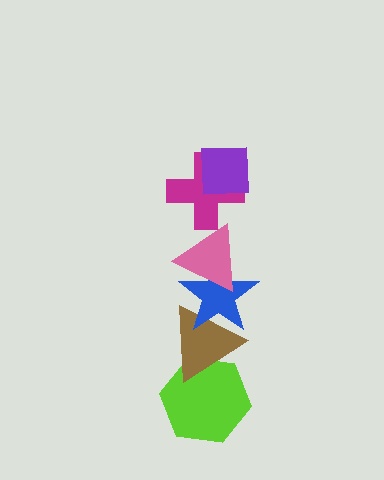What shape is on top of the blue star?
The pink triangle is on top of the blue star.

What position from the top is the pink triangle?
The pink triangle is 3rd from the top.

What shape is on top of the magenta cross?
The purple square is on top of the magenta cross.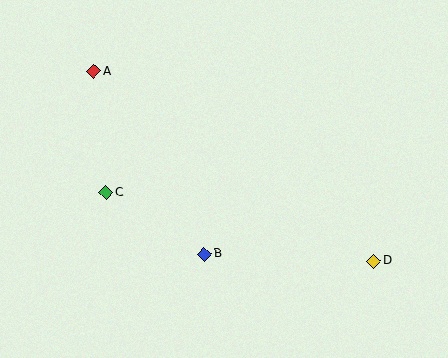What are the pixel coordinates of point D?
Point D is at (374, 261).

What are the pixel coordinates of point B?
Point B is at (204, 254).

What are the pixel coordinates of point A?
Point A is at (94, 71).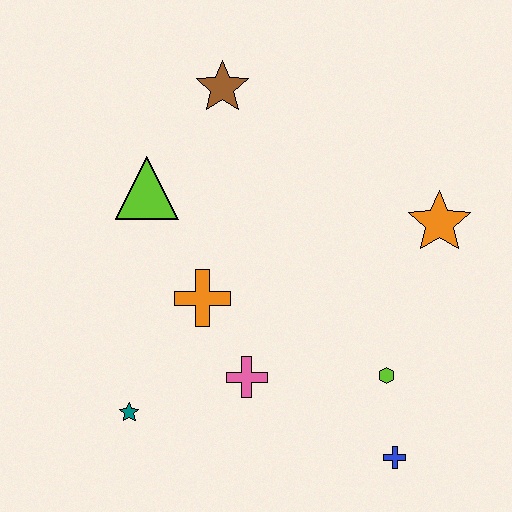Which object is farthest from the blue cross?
The brown star is farthest from the blue cross.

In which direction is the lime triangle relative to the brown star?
The lime triangle is below the brown star.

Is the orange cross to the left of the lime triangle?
No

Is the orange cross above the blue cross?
Yes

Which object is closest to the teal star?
The pink cross is closest to the teal star.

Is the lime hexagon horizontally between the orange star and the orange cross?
Yes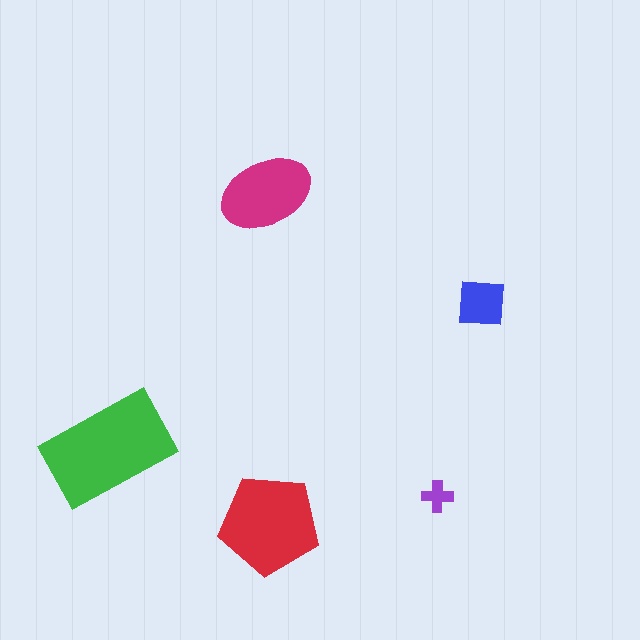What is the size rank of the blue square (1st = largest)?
4th.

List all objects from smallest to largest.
The purple cross, the blue square, the magenta ellipse, the red pentagon, the green rectangle.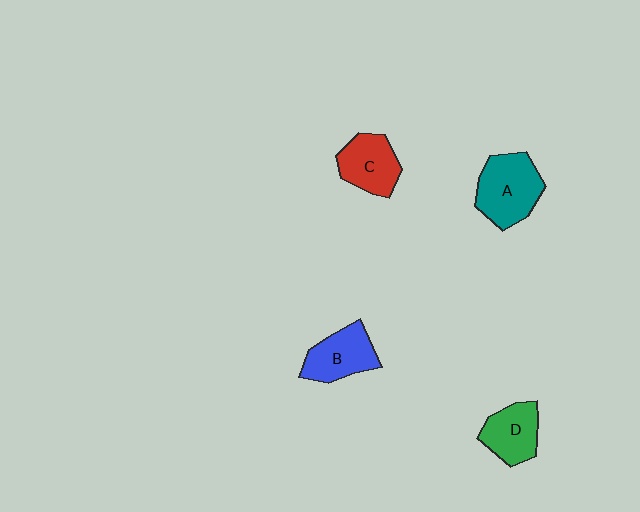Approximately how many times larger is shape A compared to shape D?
Approximately 1.4 times.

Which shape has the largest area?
Shape A (teal).